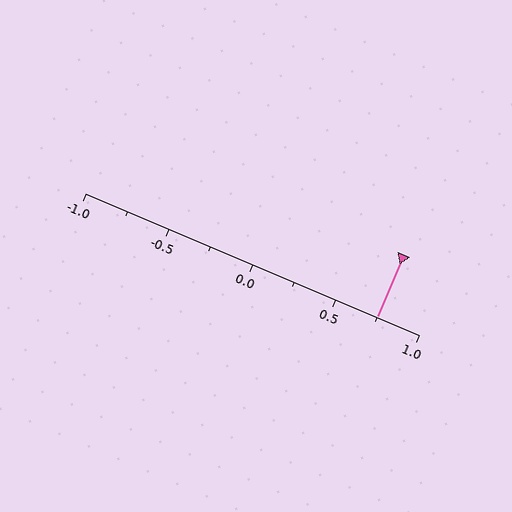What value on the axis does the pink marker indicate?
The marker indicates approximately 0.75.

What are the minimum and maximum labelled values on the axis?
The axis runs from -1.0 to 1.0.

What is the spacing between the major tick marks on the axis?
The major ticks are spaced 0.5 apart.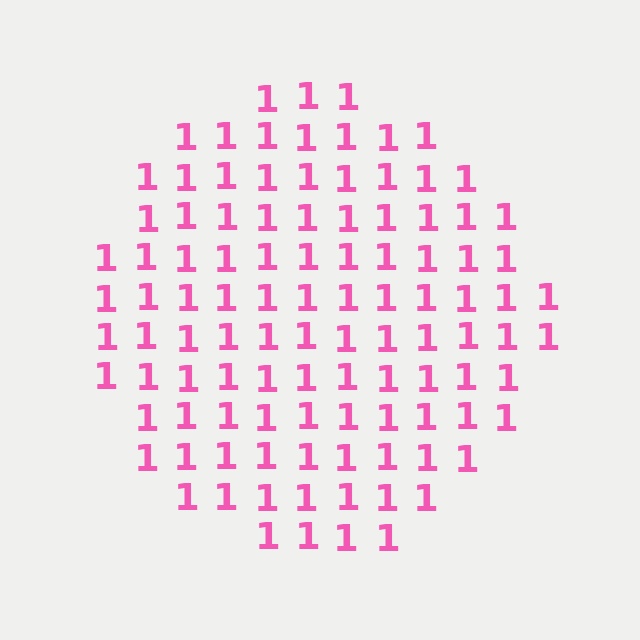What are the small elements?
The small elements are digit 1's.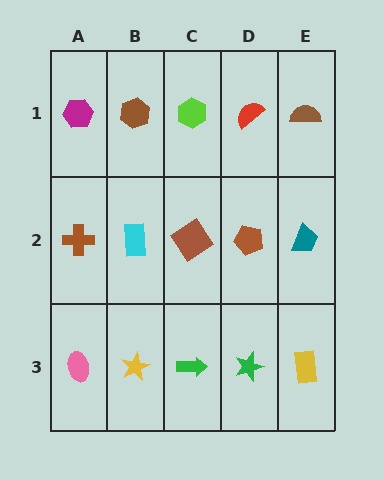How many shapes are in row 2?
5 shapes.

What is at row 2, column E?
A teal trapezoid.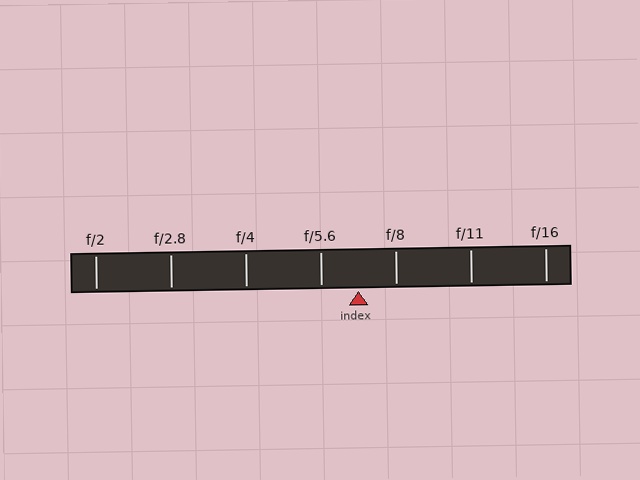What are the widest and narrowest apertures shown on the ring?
The widest aperture shown is f/2 and the narrowest is f/16.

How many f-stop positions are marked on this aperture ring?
There are 7 f-stop positions marked.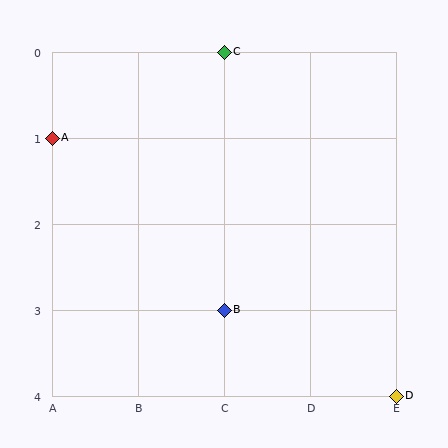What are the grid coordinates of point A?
Point A is at grid coordinates (A, 1).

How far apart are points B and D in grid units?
Points B and D are 2 columns and 1 row apart (about 2.2 grid units diagonally).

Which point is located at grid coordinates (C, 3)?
Point B is at (C, 3).